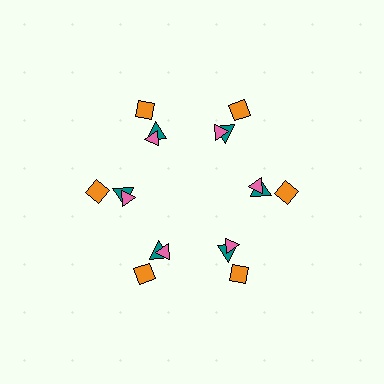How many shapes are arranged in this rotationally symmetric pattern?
There are 18 shapes, arranged in 6 groups of 3.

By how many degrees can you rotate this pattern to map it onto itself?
The pattern maps onto itself every 60 degrees of rotation.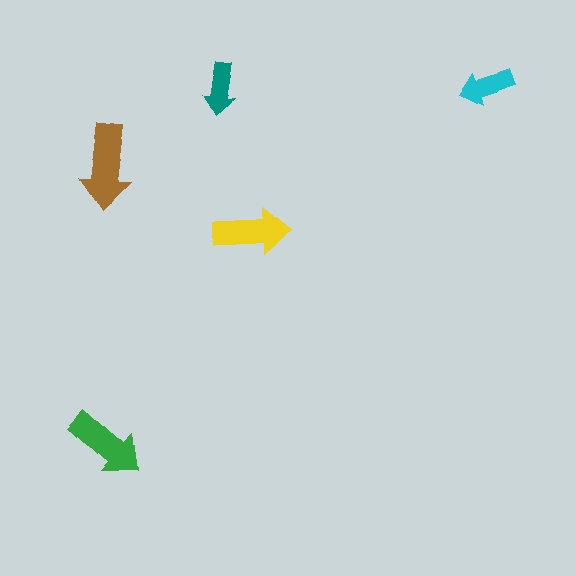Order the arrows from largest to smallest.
the brown one, the green one, the yellow one, the cyan one, the teal one.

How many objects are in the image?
There are 5 objects in the image.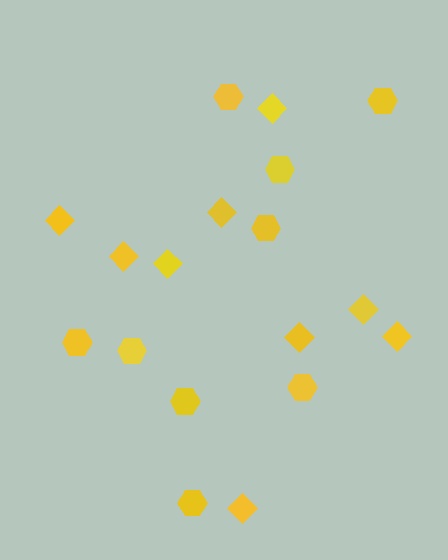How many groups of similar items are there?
There are 2 groups: one group of hexagons (9) and one group of diamonds (9).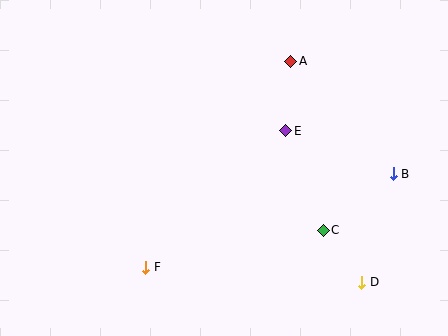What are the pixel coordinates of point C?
Point C is at (323, 231).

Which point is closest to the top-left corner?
Point A is closest to the top-left corner.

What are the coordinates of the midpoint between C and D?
The midpoint between C and D is at (342, 256).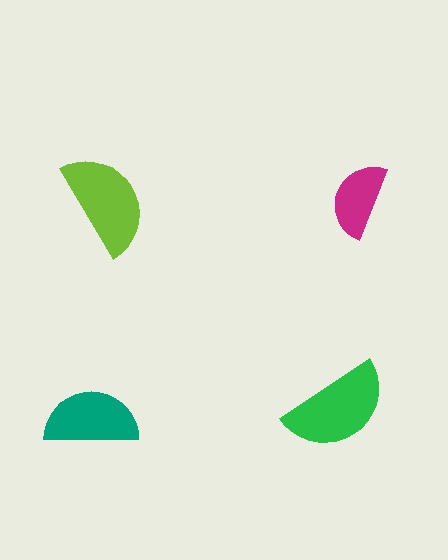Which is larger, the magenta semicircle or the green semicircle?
The green one.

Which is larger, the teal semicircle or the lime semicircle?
The lime one.